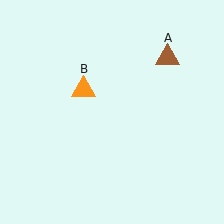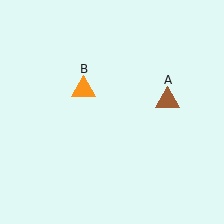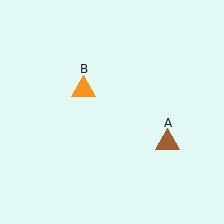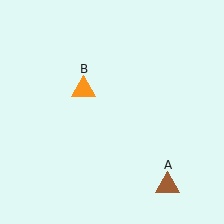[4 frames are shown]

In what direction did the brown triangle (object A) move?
The brown triangle (object A) moved down.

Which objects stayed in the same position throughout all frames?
Orange triangle (object B) remained stationary.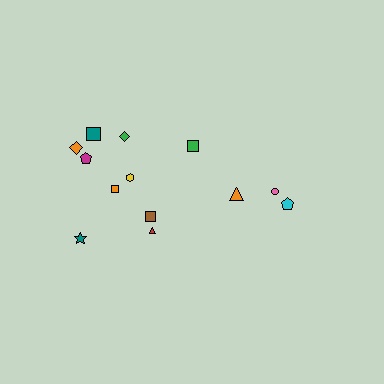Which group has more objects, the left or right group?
The left group.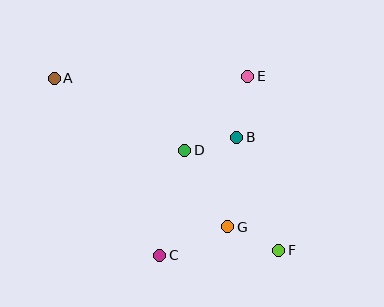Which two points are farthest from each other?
Points A and F are farthest from each other.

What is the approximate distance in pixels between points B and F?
The distance between B and F is approximately 120 pixels.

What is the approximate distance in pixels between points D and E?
The distance between D and E is approximately 97 pixels.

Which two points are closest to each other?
Points B and D are closest to each other.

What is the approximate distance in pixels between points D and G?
The distance between D and G is approximately 87 pixels.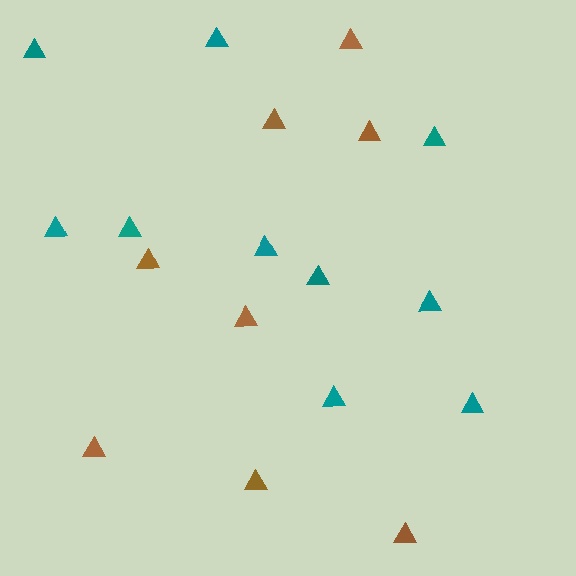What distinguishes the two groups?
There are 2 groups: one group of teal triangles (10) and one group of brown triangles (8).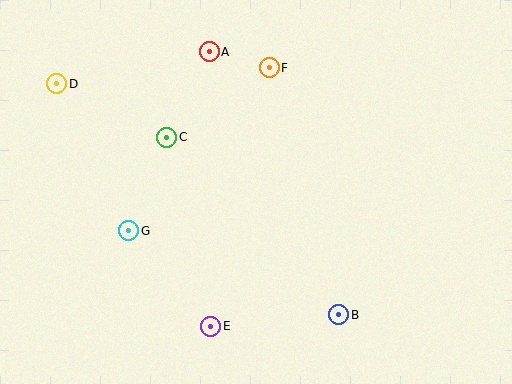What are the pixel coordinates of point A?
Point A is at (209, 52).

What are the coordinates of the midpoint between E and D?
The midpoint between E and D is at (134, 205).